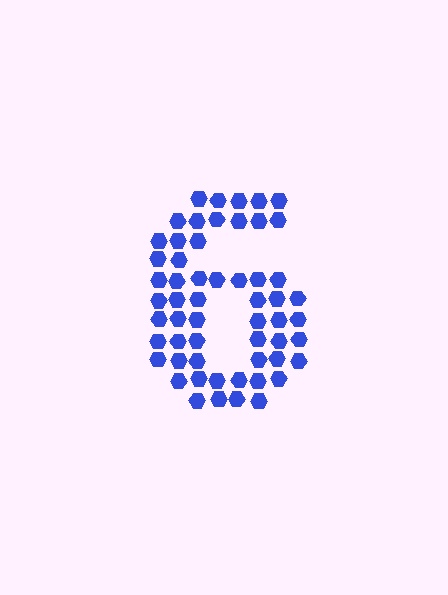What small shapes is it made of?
It is made of small hexagons.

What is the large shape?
The large shape is the digit 6.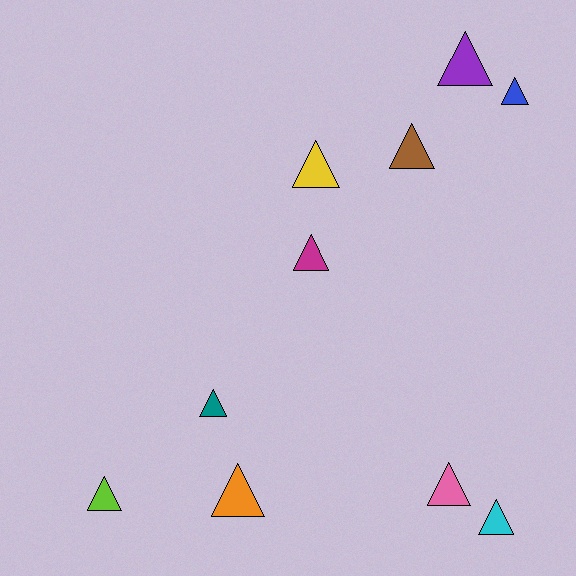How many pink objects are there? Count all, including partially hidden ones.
There is 1 pink object.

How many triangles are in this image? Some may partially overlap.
There are 10 triangles.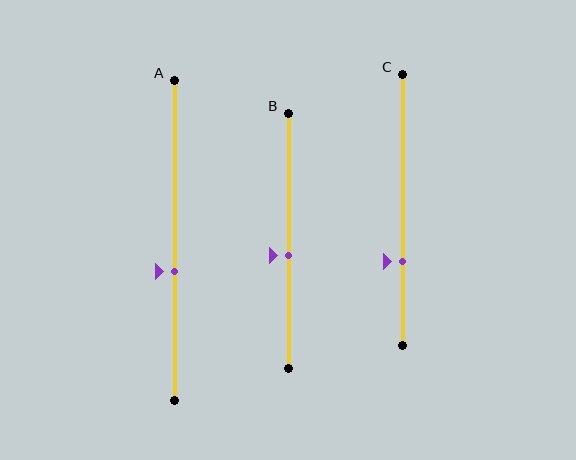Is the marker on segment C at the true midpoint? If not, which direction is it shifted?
No, the marker on segment C is shifted downward by about 19% of the segment length.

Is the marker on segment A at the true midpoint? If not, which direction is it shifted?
No, the marker on segment A is shifted downward by about 10% of the segment length.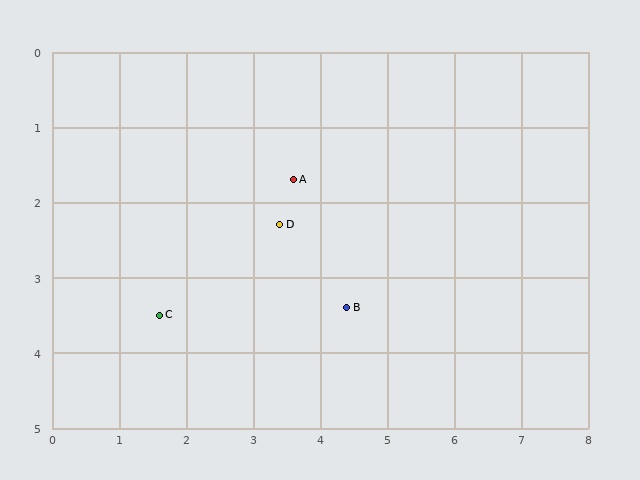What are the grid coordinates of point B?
Point B is at approximately (4.4, 3.4).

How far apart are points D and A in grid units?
Points D and A are about 0.6 grid units apart.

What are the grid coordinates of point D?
Point D is at approximately (3.4, 2.3).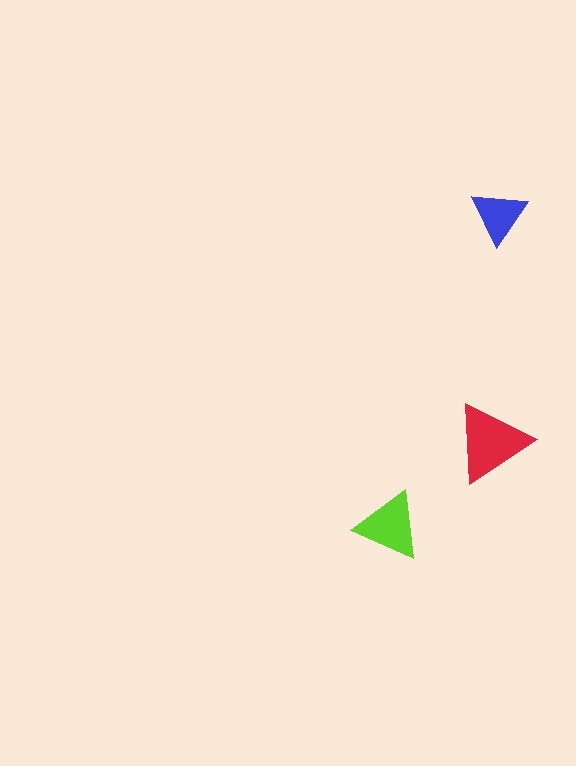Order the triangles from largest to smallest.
the red one, the lime one, the blue one.